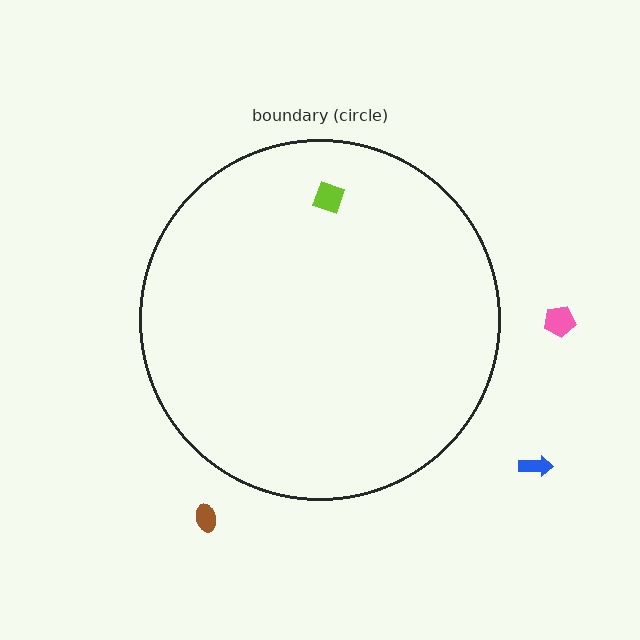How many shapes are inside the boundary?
1 inside, 3 outside.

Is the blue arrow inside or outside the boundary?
Outside.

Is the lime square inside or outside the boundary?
Inside.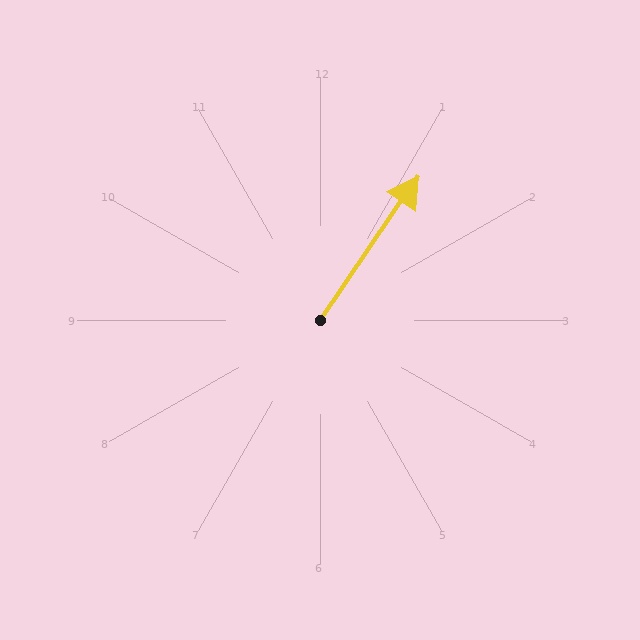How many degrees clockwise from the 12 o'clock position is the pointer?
Approximately 34 degrees.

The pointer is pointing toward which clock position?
Roughly 1 o'clock.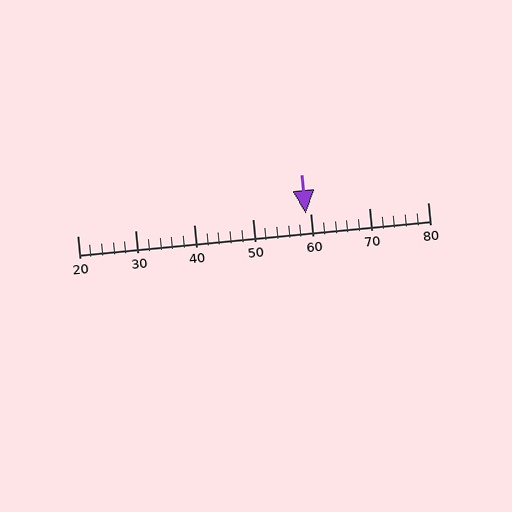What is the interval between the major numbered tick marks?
The major tick marks are spaced 10 units apart.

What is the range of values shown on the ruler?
The ruler shows values from 20 to 80.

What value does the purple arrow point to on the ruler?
The purple arrow points to approximately 59.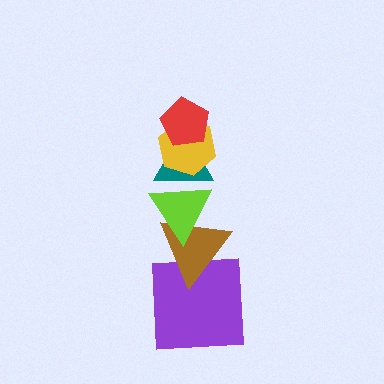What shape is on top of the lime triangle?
The teal triangle is on top of the lime triangle.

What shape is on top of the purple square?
The brown triangle is on top of the purple square.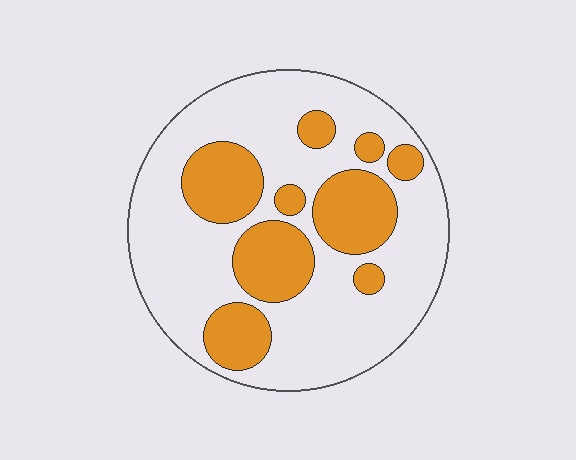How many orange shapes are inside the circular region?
9.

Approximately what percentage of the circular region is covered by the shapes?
Approximately 30%.